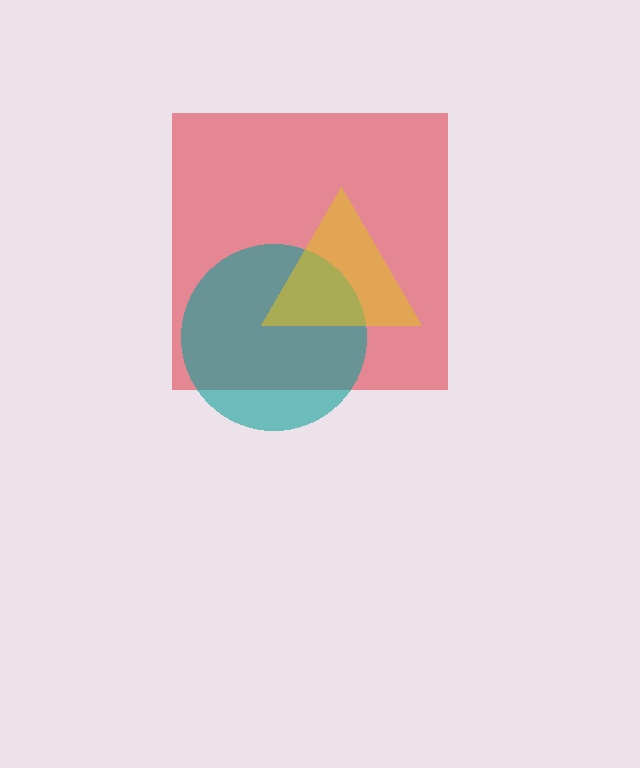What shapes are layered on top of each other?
The layered shapes are: a red square, a teal circle, a yellow triangle.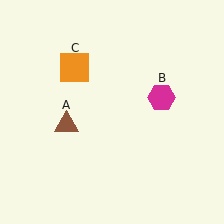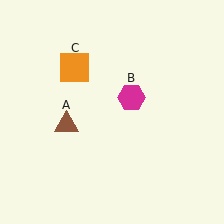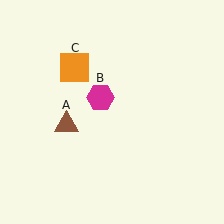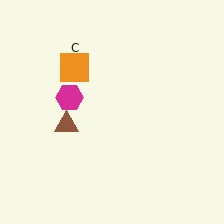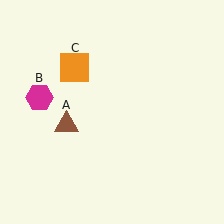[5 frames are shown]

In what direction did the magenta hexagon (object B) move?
The magenta hexagon (object B) moved left.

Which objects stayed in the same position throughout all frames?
Brown triangle (object A) and orange square (object C) remained stationary.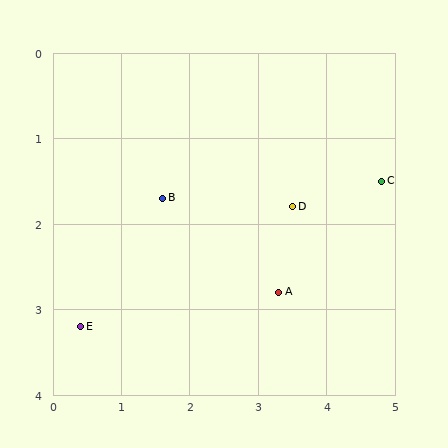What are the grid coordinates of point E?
Point E is at approximately (0.4, 3.2).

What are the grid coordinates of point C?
Point C is at approximately (4.8, 1.5).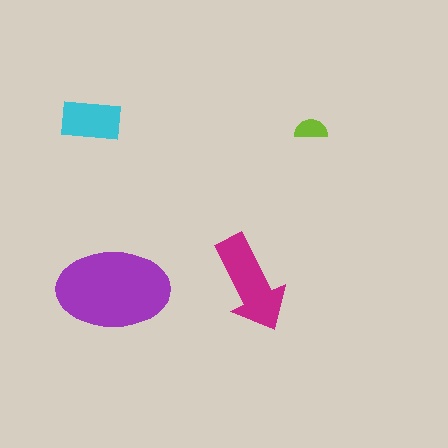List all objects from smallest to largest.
The lime semicircle, the cyan rectangle, the magenta arrow, the purple ellipse.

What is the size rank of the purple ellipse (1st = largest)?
1st.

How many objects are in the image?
There are 4 objects in the image.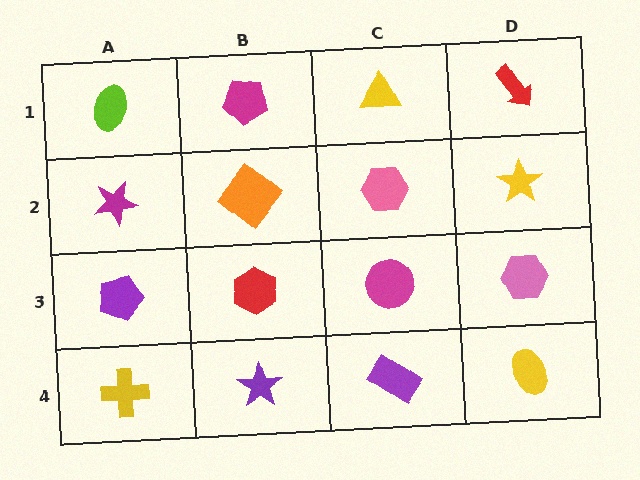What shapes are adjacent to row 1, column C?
A pink hexagon (row 2, column C), a magenta pentagon (row 1, column B), a red arrow (row 1, column D).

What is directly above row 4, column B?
A red hexagon.